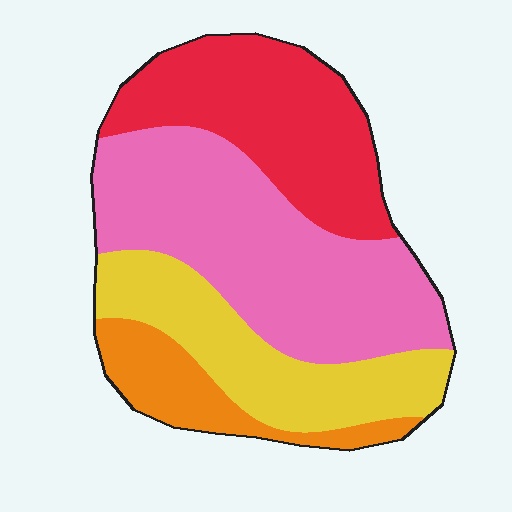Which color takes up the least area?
Orange, at roughly 10%.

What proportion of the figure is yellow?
Yellow covers roughly 20% of the figure.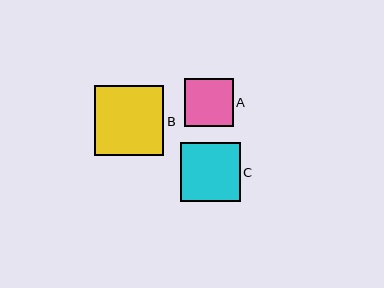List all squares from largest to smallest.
From largest to smallest: B, C, A.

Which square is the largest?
Square B is the largest with a size of approximately 69 pixels.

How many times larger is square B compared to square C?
Square B is approximately 1.2 times the size of square C.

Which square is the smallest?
Square A is the smallest with a size of approximately 48 pixels.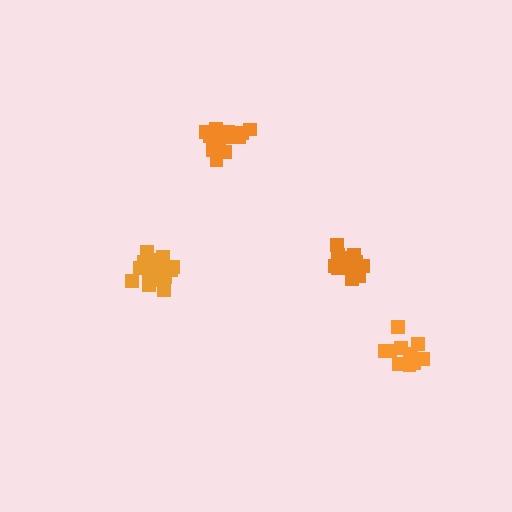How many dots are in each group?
Group 1: 14 dots, Group 2: 17 dots, Group 3: 11 dots, Group 4: 16 dots (58 total).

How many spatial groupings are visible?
There are 4 spatial groupings.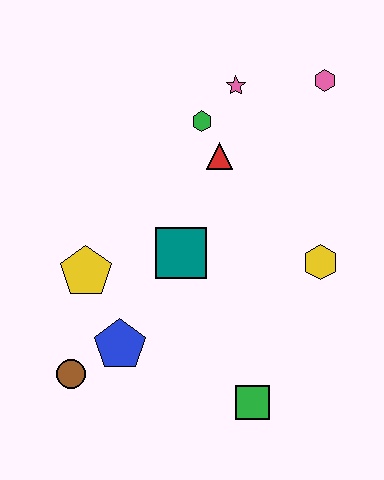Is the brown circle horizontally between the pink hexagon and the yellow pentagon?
No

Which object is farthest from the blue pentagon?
The pink hexagon is farthest from the blue pentagon.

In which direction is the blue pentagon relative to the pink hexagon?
The blue pentagon is below the pink hexagon.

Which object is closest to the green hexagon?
The red triangle is closest to the green hexagon.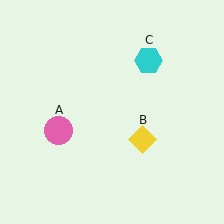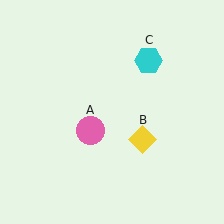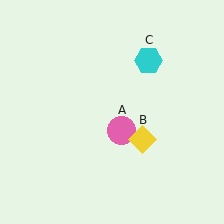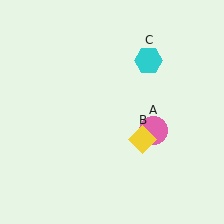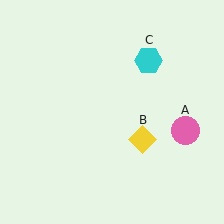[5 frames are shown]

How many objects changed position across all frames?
1 object changed position: pink circle (object A).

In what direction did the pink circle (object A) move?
The pink circle (object A) moved right.